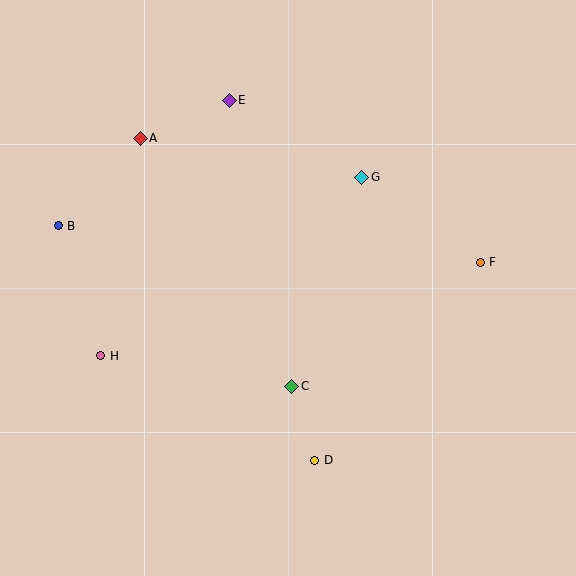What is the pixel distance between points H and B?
The distance between H and B is 137 pixels.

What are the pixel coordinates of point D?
Point D is at (315, 460).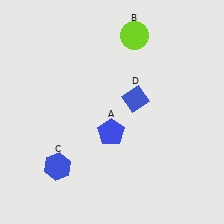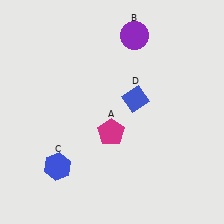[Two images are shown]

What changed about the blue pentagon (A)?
In Image 1, A is blue. In Image 2, it changed to magenta.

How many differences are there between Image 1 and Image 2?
There are 2 differences between the two images.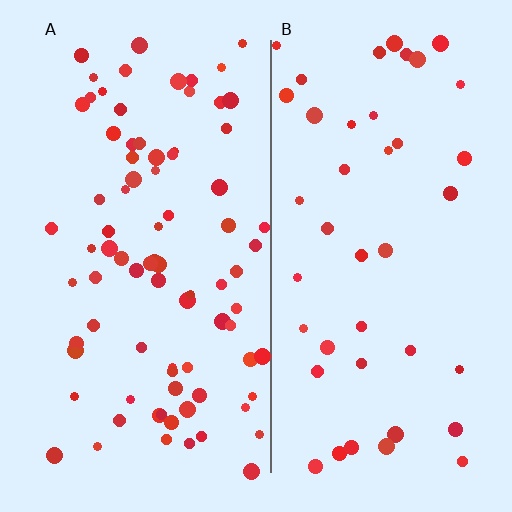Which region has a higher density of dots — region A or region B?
A (the left).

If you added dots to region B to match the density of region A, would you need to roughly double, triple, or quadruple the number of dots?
Approximately double.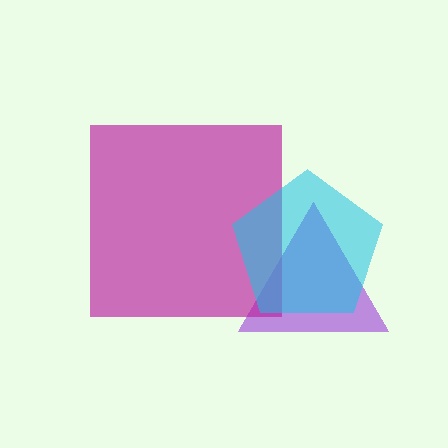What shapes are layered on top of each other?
The layered shapes are: a purple triangle, a magenta square, a cyan pentagon.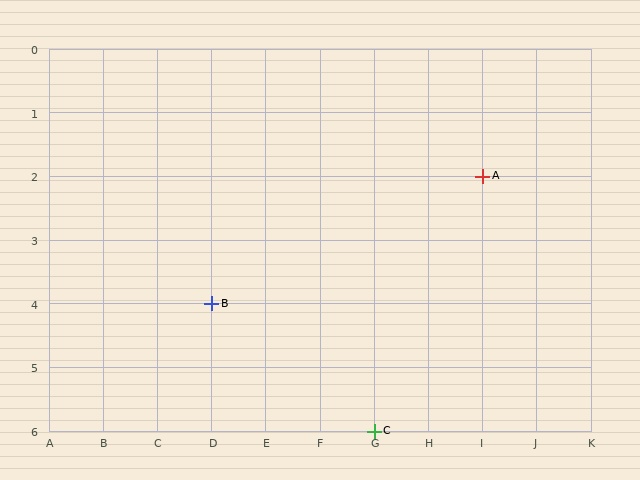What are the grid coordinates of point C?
Point C is at grid coordinates (G, 6).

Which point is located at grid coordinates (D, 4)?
Point B is at (D, 4).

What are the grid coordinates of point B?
Point B is at grid coordinates (D, 4).